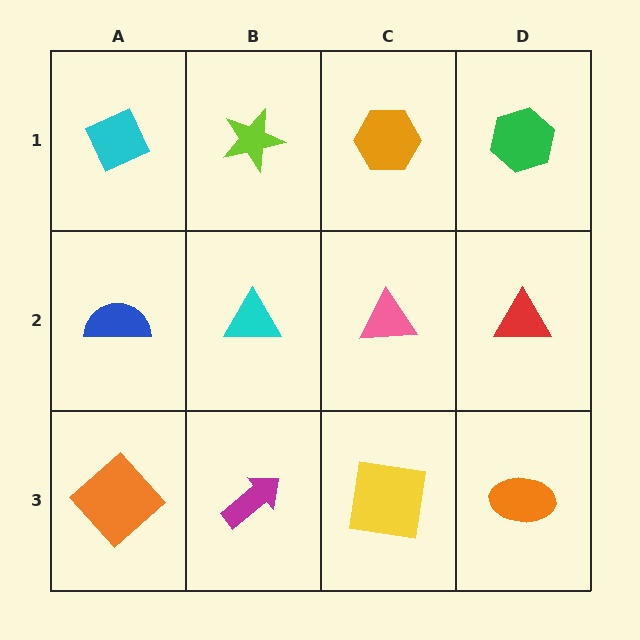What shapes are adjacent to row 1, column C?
A pink triangle (row 2, column C), a lime star (row 1, column B), a green hexagon (row 1, column D).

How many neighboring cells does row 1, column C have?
3.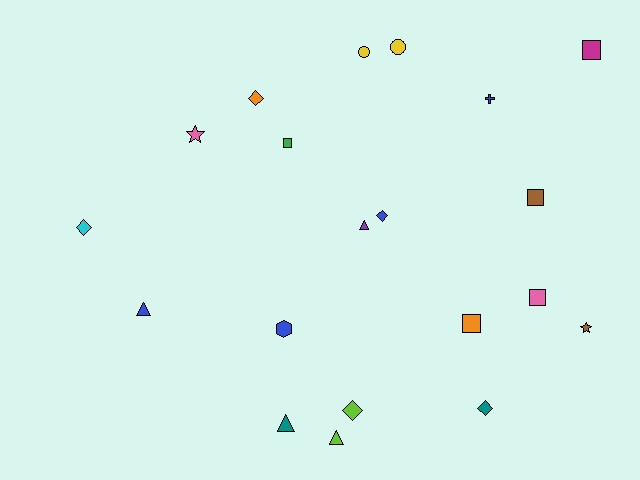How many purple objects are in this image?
There is 1 purple object.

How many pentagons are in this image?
There are no pentagons.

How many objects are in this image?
There are 20 objects.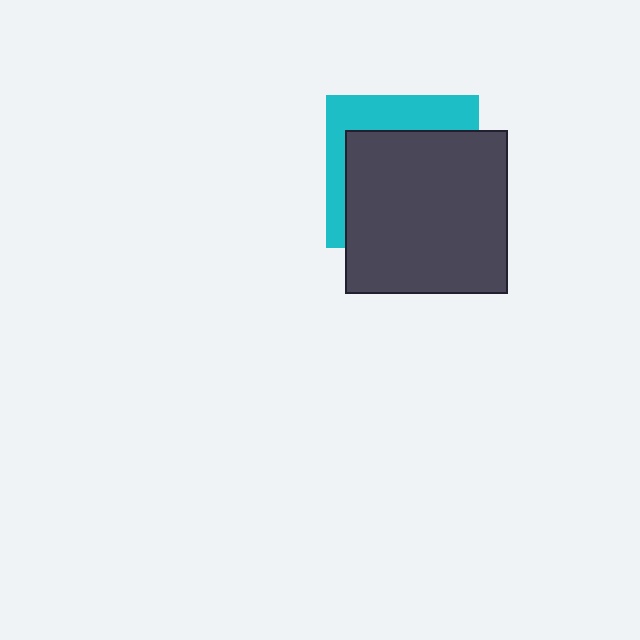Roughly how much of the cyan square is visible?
A small part of it is visible (roughly 32%).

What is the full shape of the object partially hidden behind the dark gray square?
The partially hidden object is a cyan square.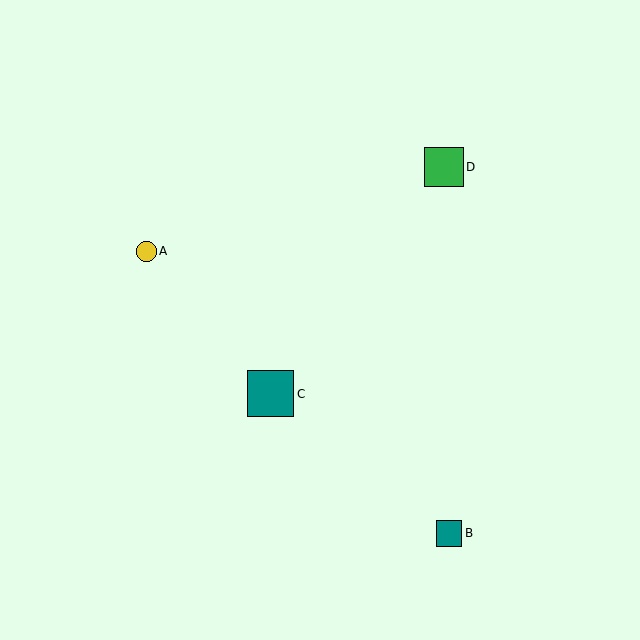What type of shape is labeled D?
Shape D is a green square.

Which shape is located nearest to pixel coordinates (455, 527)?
The teal square (labeled B) at (449, 533) is nearest to that location.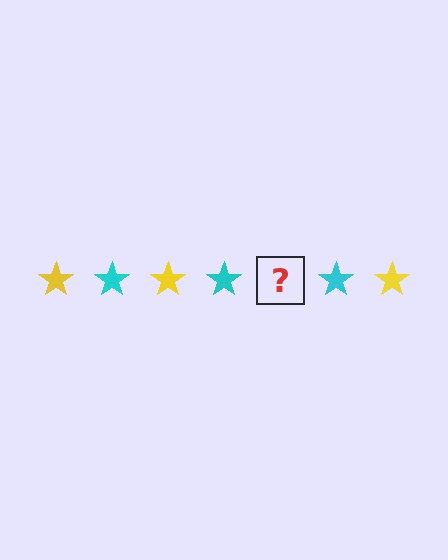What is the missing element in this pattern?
The missing element is a yellow star.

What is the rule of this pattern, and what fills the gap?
The rule is that the pattern cycles through yellow, cyan stars. The gap should be filled with a yellow star.